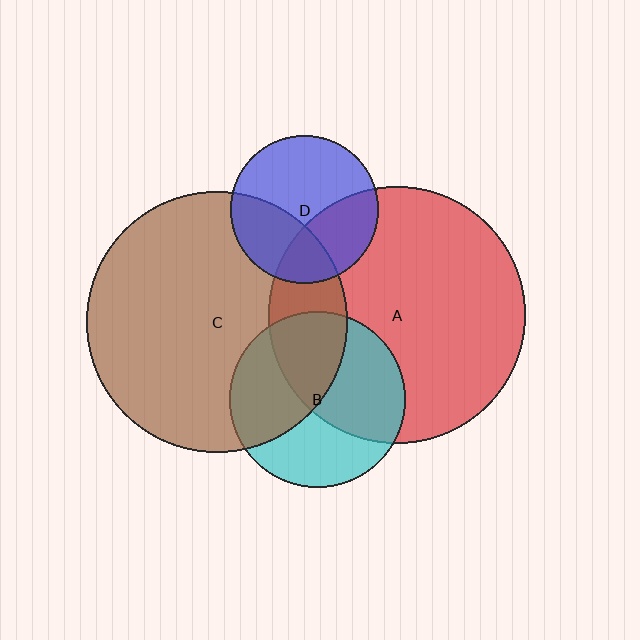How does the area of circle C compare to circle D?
Approximately 3.1 times.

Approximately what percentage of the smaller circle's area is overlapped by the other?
Approximately 35%.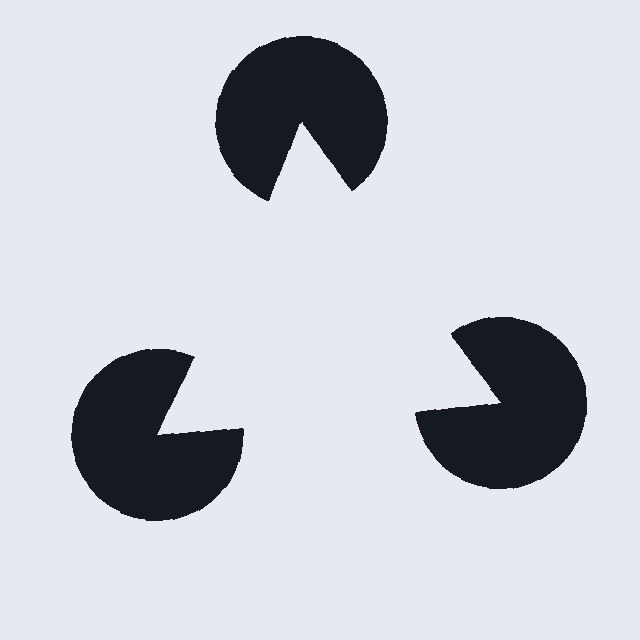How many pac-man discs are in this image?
There are 3 — one at each vertex of the illusory triangle.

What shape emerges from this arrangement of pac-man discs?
An illusory triangle — its edges are inferred from the aligned wedge cuts in the pac-man discs, not physically drawn.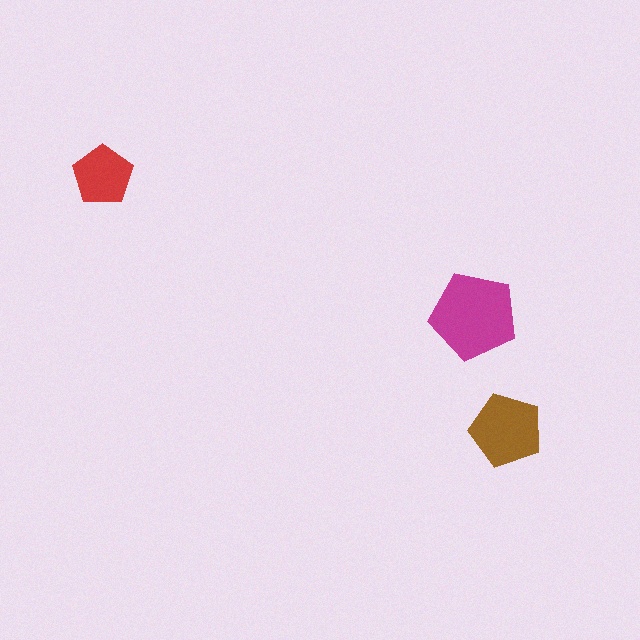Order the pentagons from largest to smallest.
the magenta one, the brown one, the red one.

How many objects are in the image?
There are 3 objects in the image.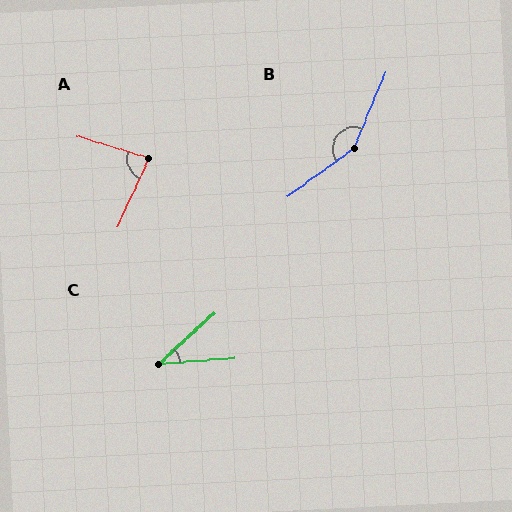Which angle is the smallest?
C, at approximately 38 degrees.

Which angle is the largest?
B, at approximately 148 degrees.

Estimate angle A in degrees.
Approximately 82 degrees.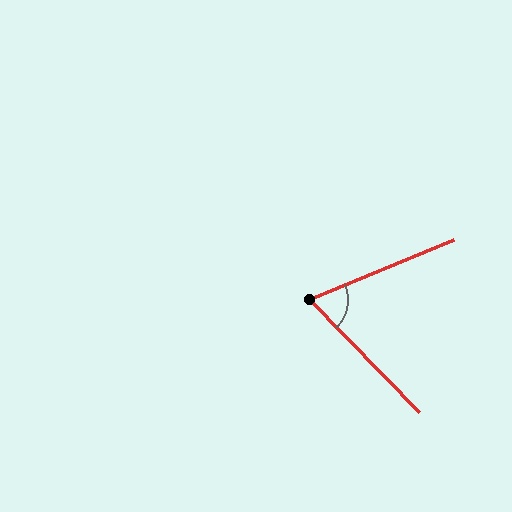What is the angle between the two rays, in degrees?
Approximately 68 degrees.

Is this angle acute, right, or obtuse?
It is acute.